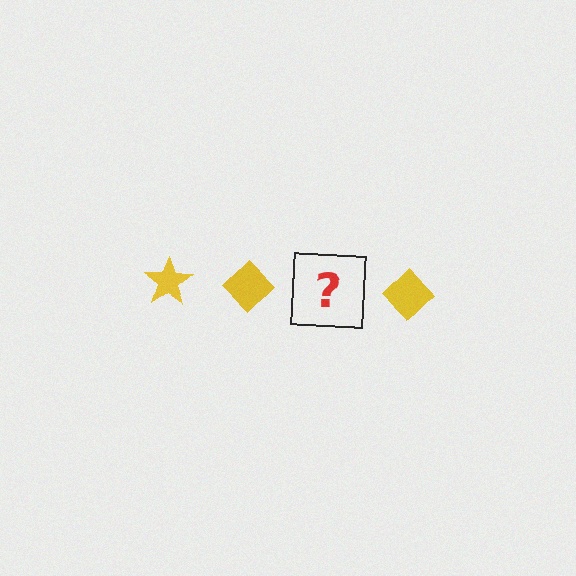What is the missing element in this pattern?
The missing element is a yellow star.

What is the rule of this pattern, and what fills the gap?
The rule is that the pattern cycles through star, diamond shapes in yellow. The gap should be filled with a yellow star.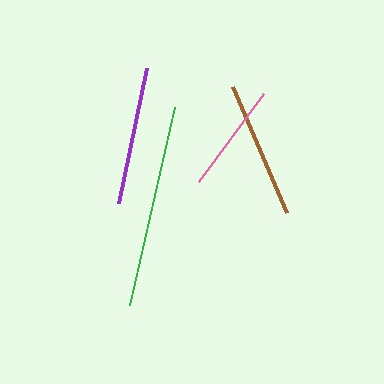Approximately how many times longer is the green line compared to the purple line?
The green line is approximately 1.5 times the length of the purple line.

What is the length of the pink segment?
The pink segment is approximately 110 pixels long.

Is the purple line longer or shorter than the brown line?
The purple line is longer than the brown line.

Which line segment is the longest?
The green line is the longest at approximately 202 pixels.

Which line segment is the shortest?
The pink line is the shortest at approximately 110 pixels.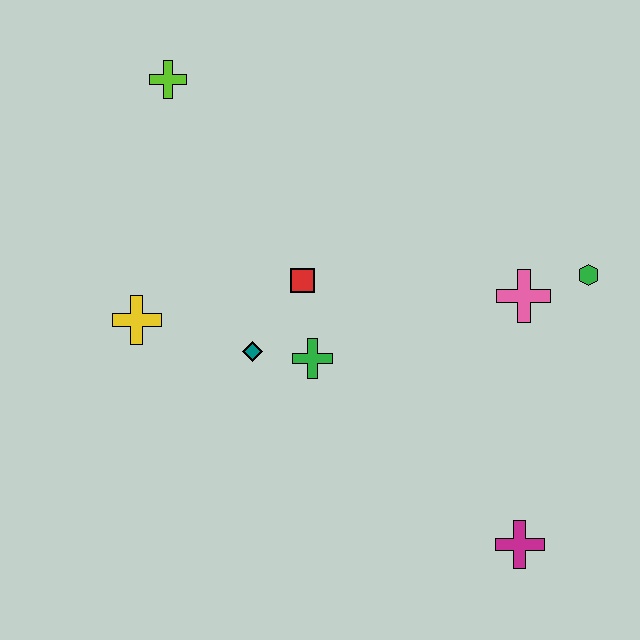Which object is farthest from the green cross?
The lime cross is farthest from the green cross.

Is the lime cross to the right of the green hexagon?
No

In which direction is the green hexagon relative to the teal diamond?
The green hexagon is to the right of the teal diamond.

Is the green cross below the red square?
Yes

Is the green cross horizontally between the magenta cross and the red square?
Yes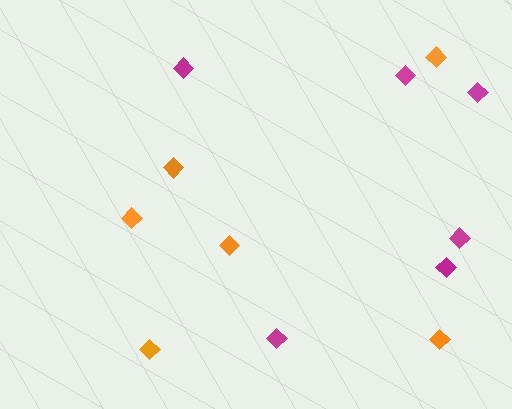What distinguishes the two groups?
There are 2 groups: one group of orange diamonds (6) and one group of magenta diamonds (6).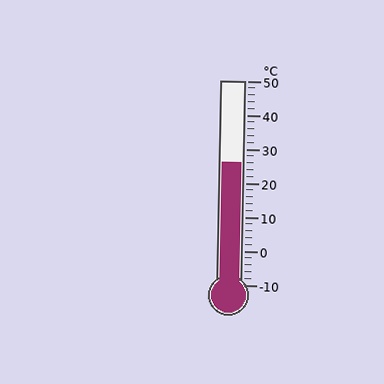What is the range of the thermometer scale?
The thermometer scale ranges from -10°C to 50°C.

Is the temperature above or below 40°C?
The temperature is below 40°C.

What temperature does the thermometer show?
The thermometer shows approximately 26°C.